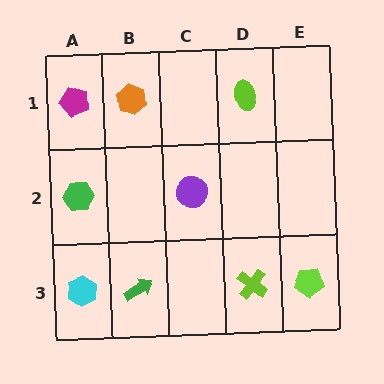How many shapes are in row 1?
3 shapes.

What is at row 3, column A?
A cyan hexagon.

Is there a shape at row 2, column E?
No, that cell is empty.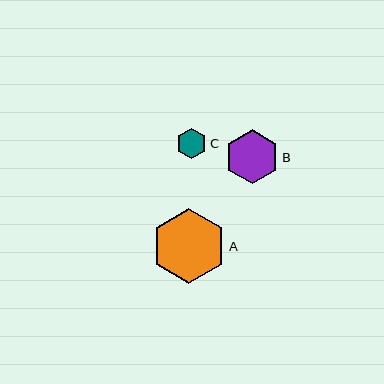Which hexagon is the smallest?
Hexagon C is the smallest with a size of approximately 30 pixels.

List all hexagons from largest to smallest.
From largest to smallest: A, B, C.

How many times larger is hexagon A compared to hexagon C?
Hexagon A is approximately 2.5 times the size of hexagon C.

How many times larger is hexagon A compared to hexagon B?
Hexagon A is approximately 1.4 times the size of hexagon B.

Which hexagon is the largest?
Hexagon A is the largest with a size of approximately 75 pixels.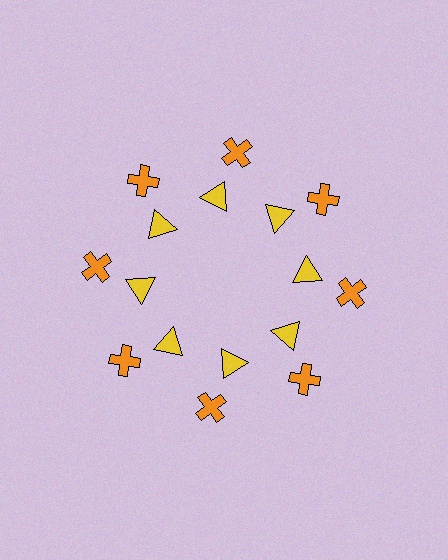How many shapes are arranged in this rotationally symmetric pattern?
There are 16 shapes, arranged in 8 groups of 2.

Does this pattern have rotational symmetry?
Yes, this pattern has 8-fold rotational symmetry. It looks the same after rotating 45 degrees around the center.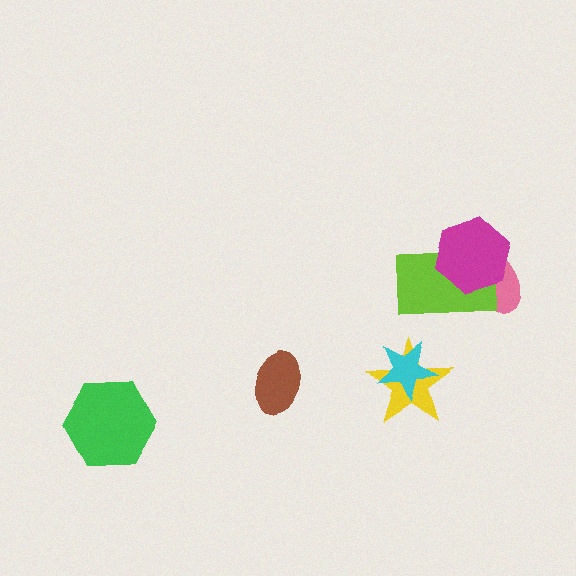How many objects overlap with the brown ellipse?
0 objects overlap with the brown ellipse.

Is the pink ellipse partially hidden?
Yes, it is partially covered by another shape.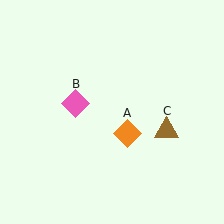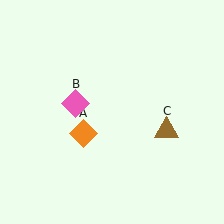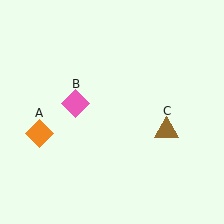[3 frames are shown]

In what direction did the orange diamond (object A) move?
The orange diamond (object A) moved left.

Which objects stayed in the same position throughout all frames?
Pink diamond (object B) and brown triangle (object C) remained stationary.